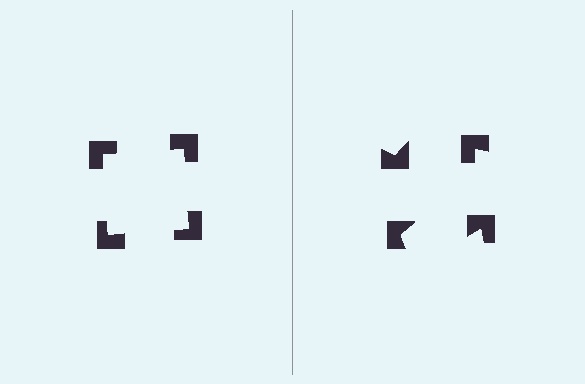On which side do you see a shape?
An illusory square appears on the left side. On the right side the wedge cuts are rotated, so no coherent shape forms.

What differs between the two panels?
The notched squares are positioned identically on both sides; only the wedge orientations differ. On the left they align to a square; on the right they are misaligned.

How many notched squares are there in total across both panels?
8 — 4 on each side.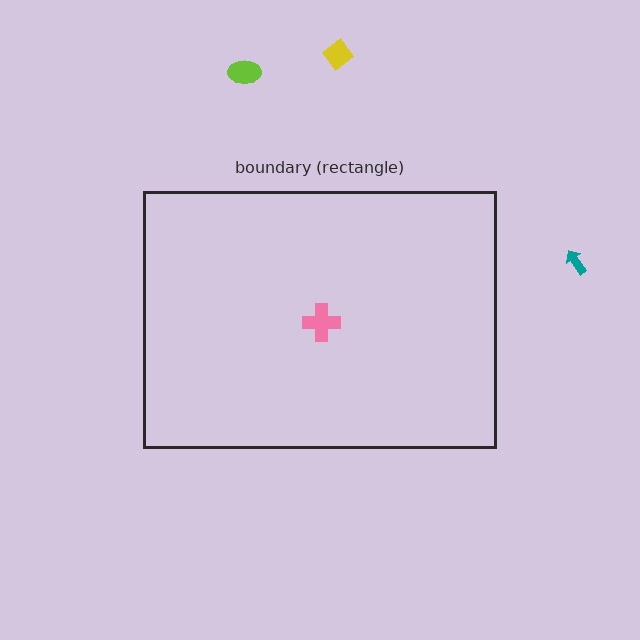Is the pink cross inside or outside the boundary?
Inside.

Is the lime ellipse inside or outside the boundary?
Outside.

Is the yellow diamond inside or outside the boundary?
Outside.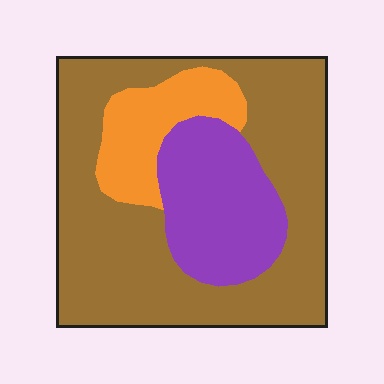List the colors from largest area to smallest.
From largest to smallest: brown, purple, orange.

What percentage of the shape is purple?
Purple covers 23% of the shape.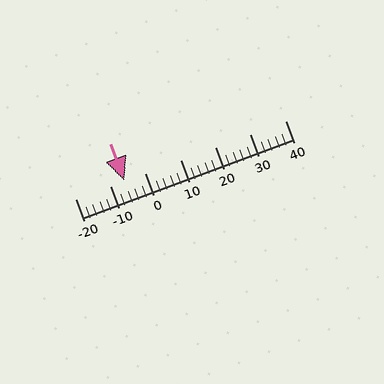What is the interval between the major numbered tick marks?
The major tick marks are spaced 10 units apart.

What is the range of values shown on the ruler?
The ruler shows values from -20 to 40.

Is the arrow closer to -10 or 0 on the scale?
The arrow is closer to -10.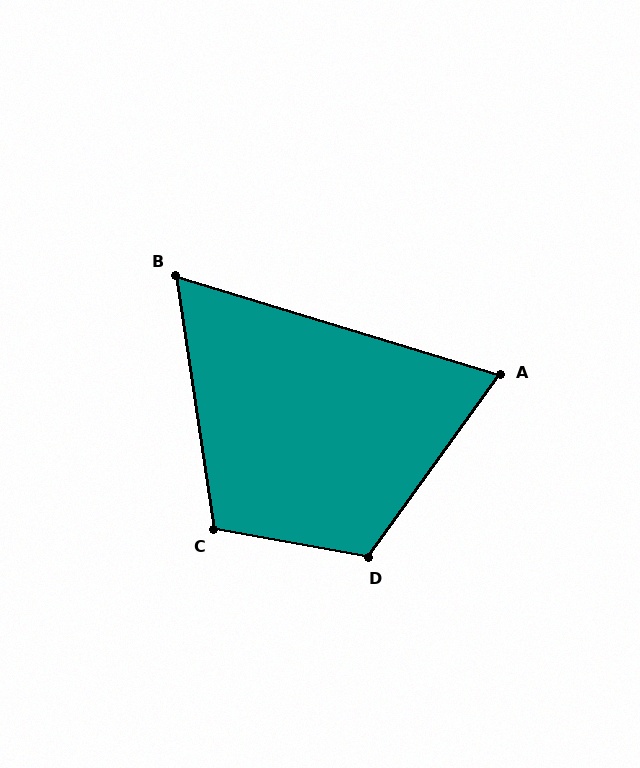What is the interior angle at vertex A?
Approximately 71 degrees (acute).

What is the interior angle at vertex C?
Approximately 109 degrees (obtuse).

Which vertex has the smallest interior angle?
B, at approximately 65 degrees.